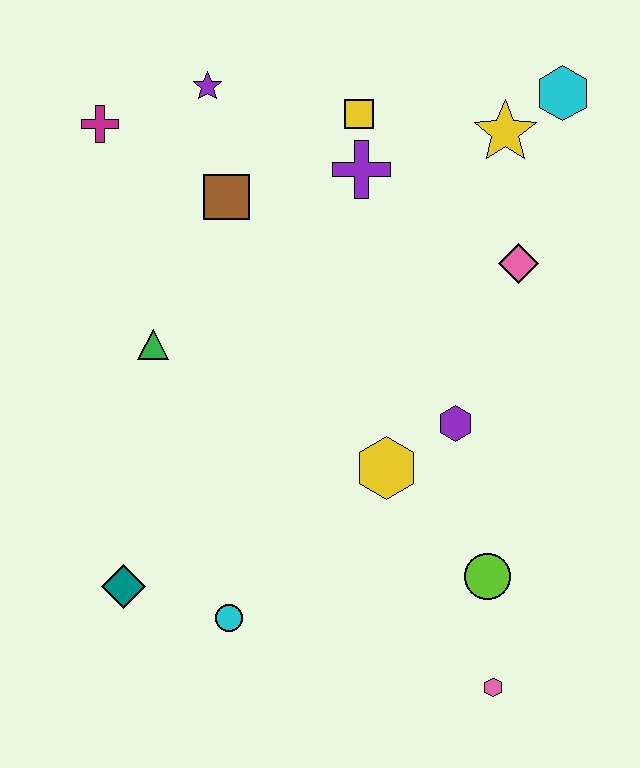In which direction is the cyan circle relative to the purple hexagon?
The cyan circle is to the left of the purple hexagon.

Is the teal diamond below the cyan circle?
No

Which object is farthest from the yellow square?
The pink hexagon is farthest from the yellow square.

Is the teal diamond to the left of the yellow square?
Yes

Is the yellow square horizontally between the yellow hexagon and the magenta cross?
Yes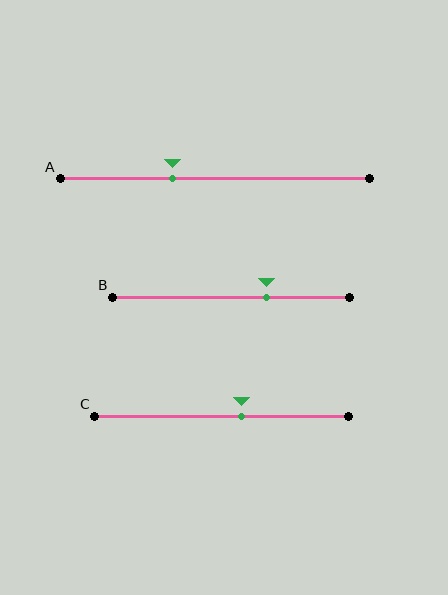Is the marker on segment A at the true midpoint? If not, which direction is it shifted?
No, the marker on segment A is shifted to the left by about 14% of the segment length.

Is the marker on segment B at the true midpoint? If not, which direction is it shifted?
No, the marker on segment B is shifted to the right by about 15% of the segment length.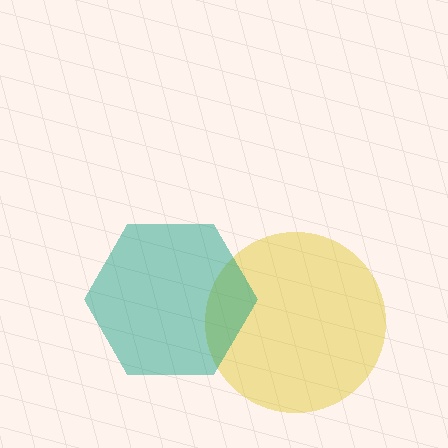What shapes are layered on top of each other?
The layered shapes are: a yellow circle, a teal hexagon.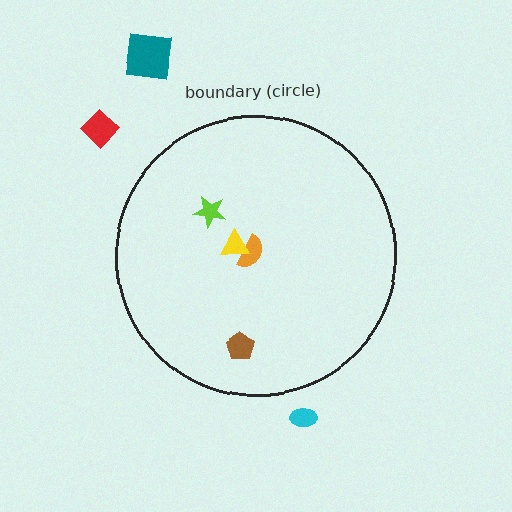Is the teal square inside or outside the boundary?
Outside.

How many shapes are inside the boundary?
4 inside, 3 outside.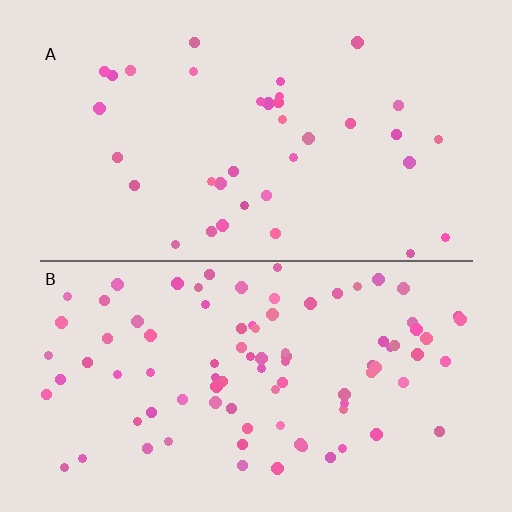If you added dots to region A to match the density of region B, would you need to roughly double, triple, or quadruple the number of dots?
Approximately double.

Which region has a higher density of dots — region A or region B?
B (the bottom).